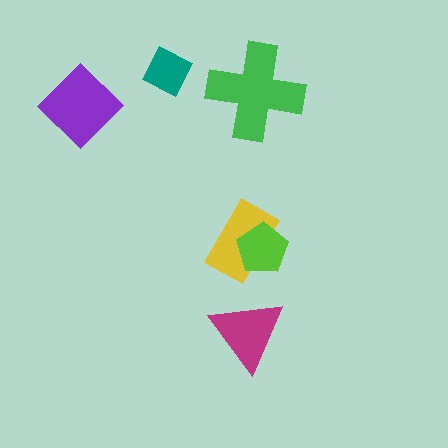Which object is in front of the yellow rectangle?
The lime pentagon is in front of the yellow rectangle.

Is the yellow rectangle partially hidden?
Yes, it is partially covered by another shape.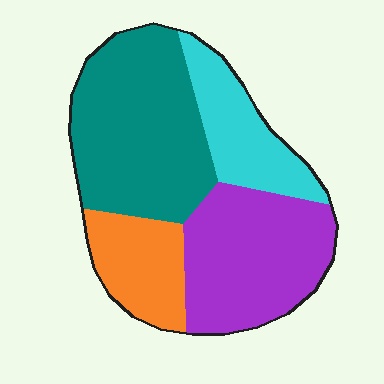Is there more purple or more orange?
Purple.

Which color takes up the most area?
Teal, at roughly 35%.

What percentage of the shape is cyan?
Cyan covers roughly 15% of the shape.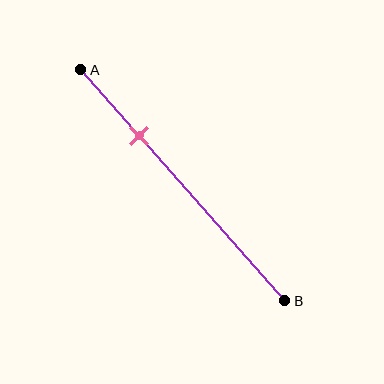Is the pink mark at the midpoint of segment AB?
No, the mark is at about 30% from A, not at the 50% midpoint.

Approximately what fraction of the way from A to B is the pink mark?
The pink mark is approximately 30% of the way from A to B.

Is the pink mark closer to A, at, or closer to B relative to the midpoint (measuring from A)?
The pink mark is closer to point A than the midpoint of segment AB.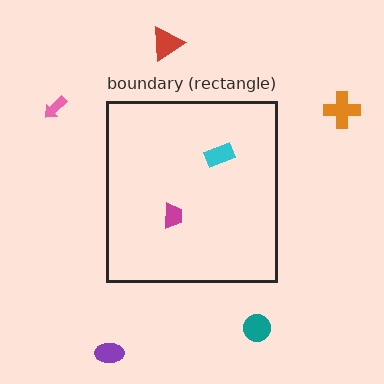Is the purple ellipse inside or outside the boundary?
Outside.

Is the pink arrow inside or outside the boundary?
Outside.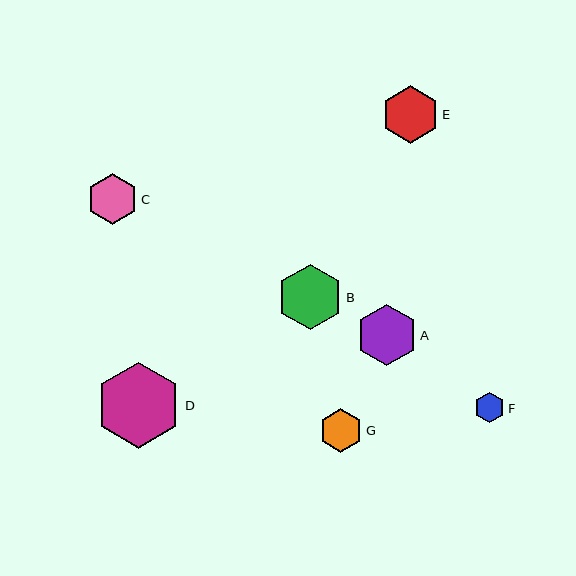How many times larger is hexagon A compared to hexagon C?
Hexagon A is approximately 1.2 times the size of hexagon C.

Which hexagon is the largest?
Hexagon D is the largest with a size of approximately 86 pixels.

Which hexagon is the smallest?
Hexagon F is the smallest with a size of approximately 31 pixels.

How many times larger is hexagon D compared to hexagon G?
Hexagon D is approximately 2.0 times the size of hexagon G.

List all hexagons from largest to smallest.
From largest to smallest: D, B, A, E, C, G, F.